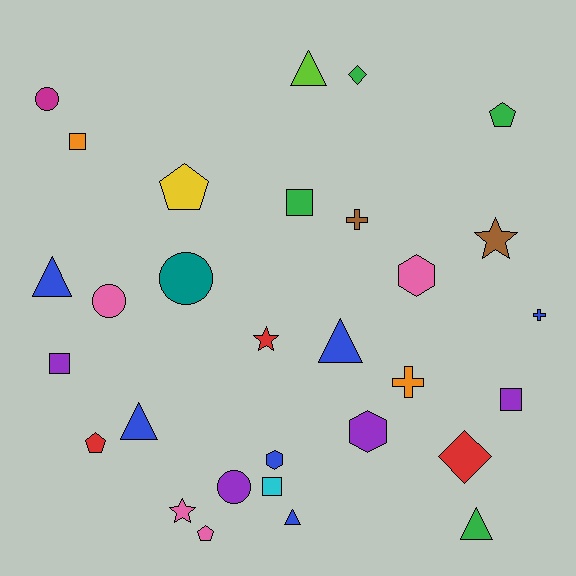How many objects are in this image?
There are 30 objects.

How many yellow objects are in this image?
There is 1 yellow object.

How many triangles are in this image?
There are 6 triangles.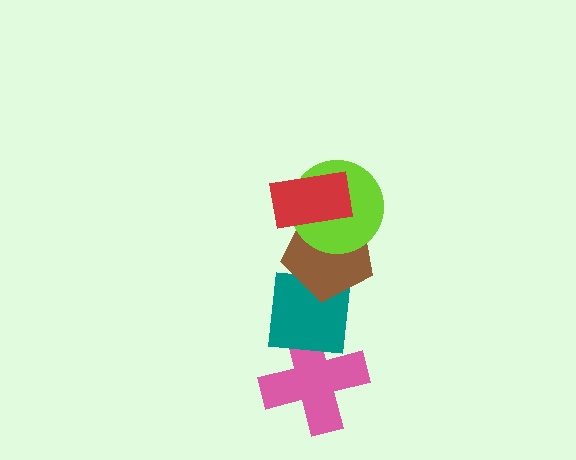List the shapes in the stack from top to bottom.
From top to bottom: the red rectangle, the lime circle, the brown pentagon, the teal square, the pink cross.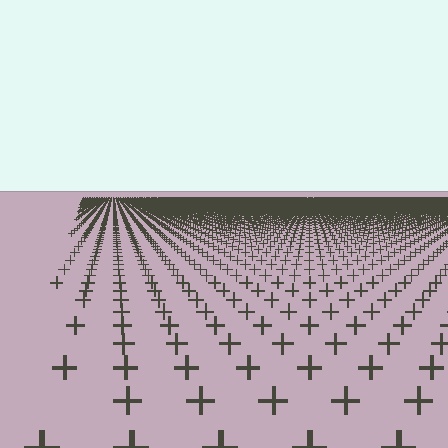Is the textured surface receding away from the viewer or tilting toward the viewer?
The surface is receding away from the viewer. Texture elements get smaller and denser toward the top.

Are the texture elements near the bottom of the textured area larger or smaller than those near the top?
Larger. Near the bottom, elements are closer to the viewer and appear at a bigger on-screen size.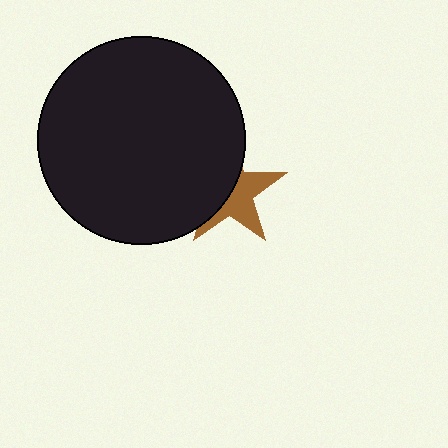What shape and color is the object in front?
The object in front is a black circle.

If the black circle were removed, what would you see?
You would see the complete brown star.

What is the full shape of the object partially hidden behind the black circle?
The partially hidden object is a brown star.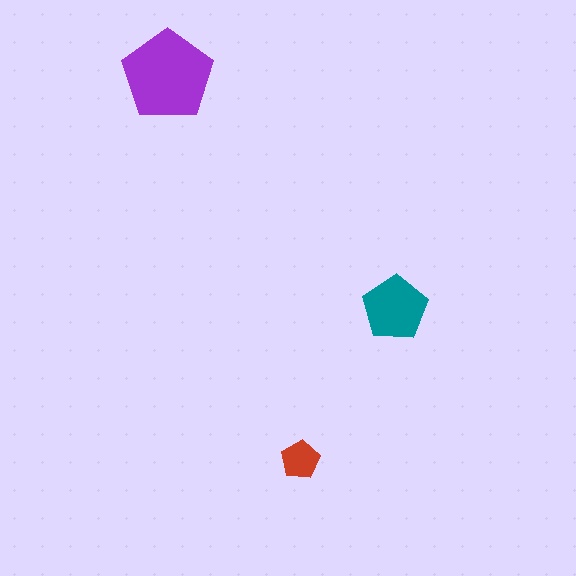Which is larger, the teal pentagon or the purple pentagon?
The purple one.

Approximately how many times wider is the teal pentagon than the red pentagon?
About 1.5 times wider.